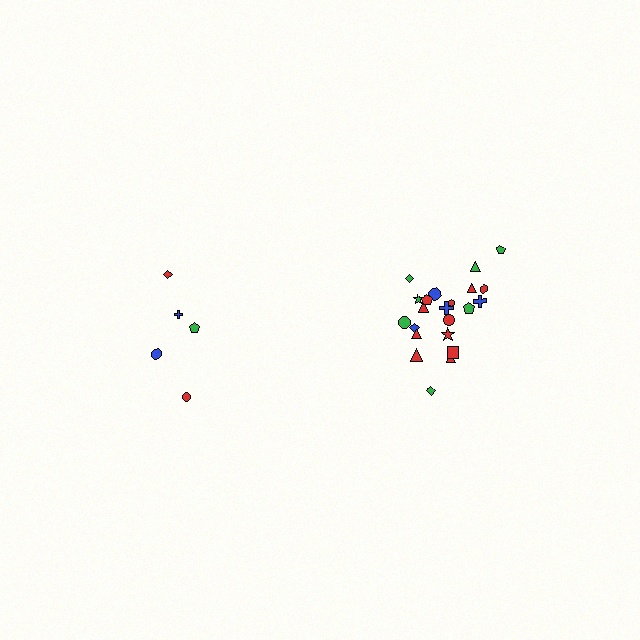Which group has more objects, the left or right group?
The right group.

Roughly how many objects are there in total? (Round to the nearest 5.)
Roughly 25 objects in total.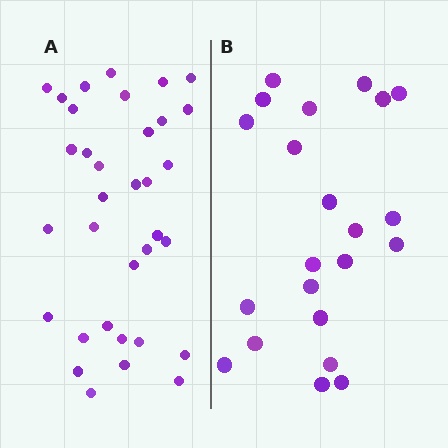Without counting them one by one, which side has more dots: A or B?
Region A (the left region) has more dots.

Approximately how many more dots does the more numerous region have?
Region A has roughly 12 or so more dots than region B.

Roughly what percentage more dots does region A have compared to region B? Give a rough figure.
About 55% more.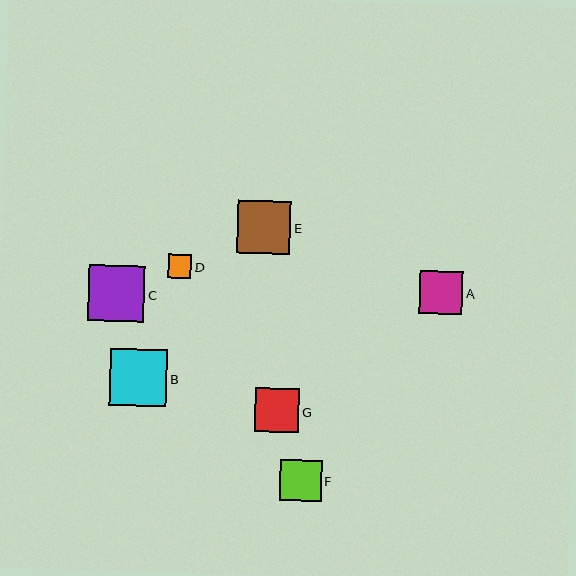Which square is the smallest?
Square D is the smallest with a size of approximately 24 pixels.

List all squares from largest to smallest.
From largest to smallest: B, C, E, G, A, F, D.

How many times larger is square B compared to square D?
Square B is approximately 2.4 times the size of square D.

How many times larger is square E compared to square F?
Square E is approximately 1.3 times the size of square F.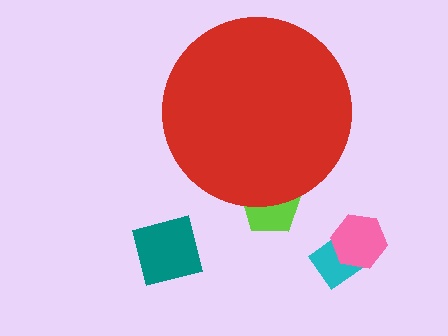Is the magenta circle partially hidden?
Yes, the magenta circle is partially hidden behind the red circle.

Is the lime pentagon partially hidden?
Yes, the lime pentagon is partially hidden behind the red circle.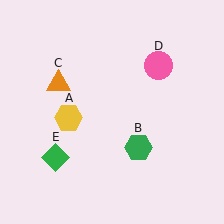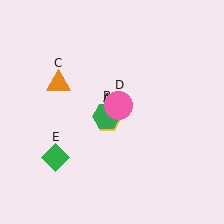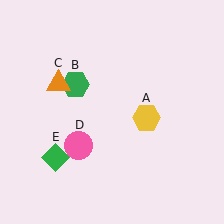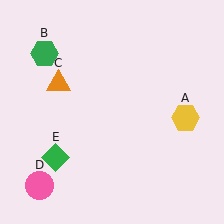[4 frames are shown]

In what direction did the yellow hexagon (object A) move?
The yellow hexagon (object A) moved right.